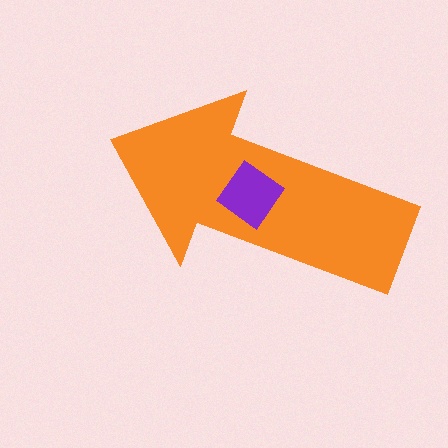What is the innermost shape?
The purple diamond.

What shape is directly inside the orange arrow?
The purple diamond.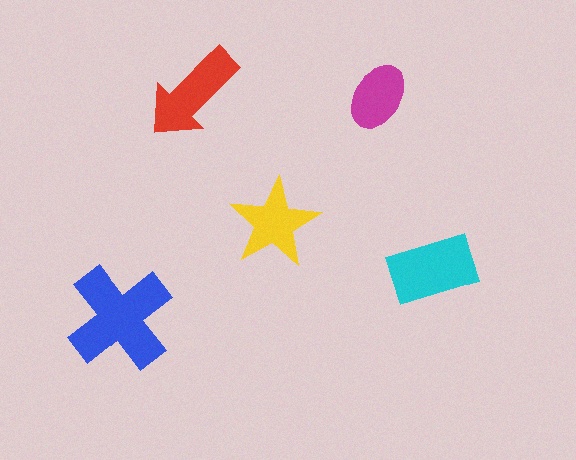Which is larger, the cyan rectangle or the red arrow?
The cyan rectangle.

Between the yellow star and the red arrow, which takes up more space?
The red arrow.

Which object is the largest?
The blue cross.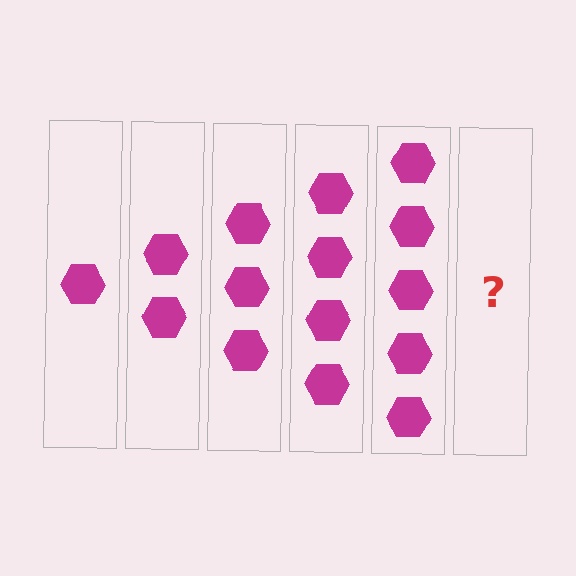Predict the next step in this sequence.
The next step is 6 hexagons.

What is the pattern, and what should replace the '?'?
The pattern is that each step adds one more hexagon. The '?' should be 6 hexagons.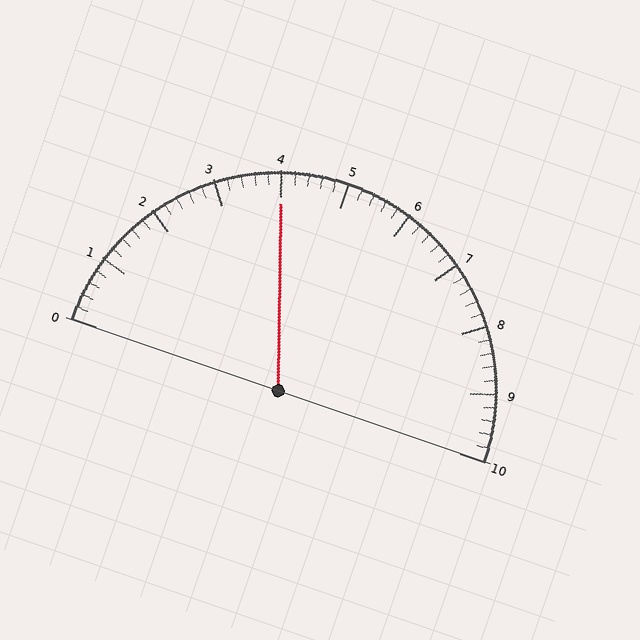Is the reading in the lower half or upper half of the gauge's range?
The reading is in the lower half of the range (0 to 10).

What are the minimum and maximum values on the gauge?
The gauge ranges from 0 to 10.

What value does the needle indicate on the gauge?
The needle indicates approximately 4.0.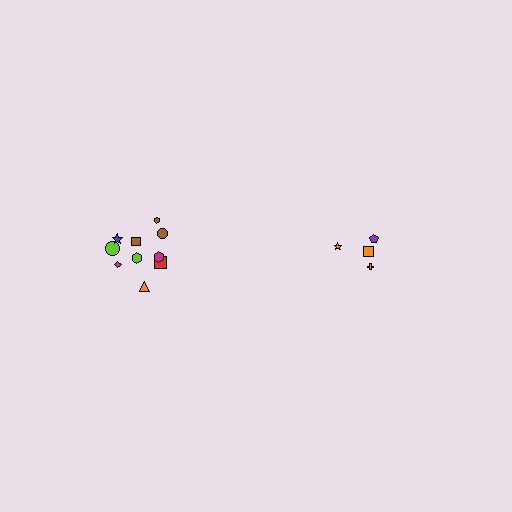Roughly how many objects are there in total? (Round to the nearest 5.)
Roughly 15 objects in total.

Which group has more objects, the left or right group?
The left group.